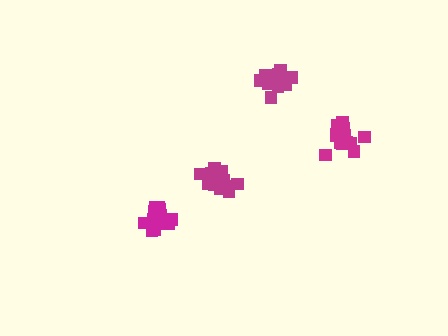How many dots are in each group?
Group 1: 18 dots, Group 2: 19 dots, Group 3: 19 dots, Group 4: 19 dots (75 total).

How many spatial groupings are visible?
There are 4 spatial groupings.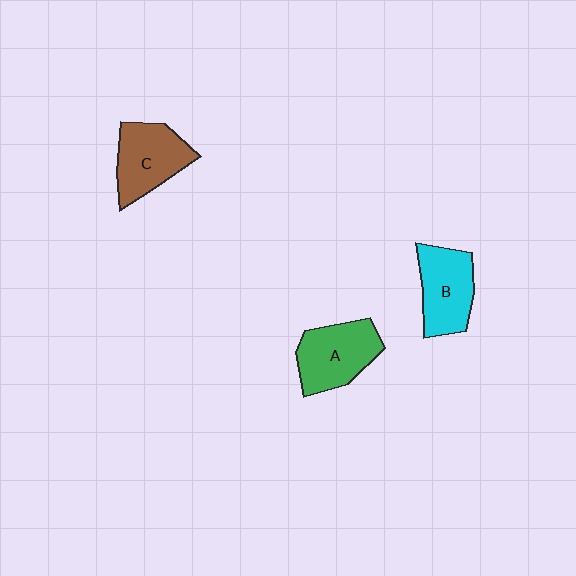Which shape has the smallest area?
Shape B (cyan).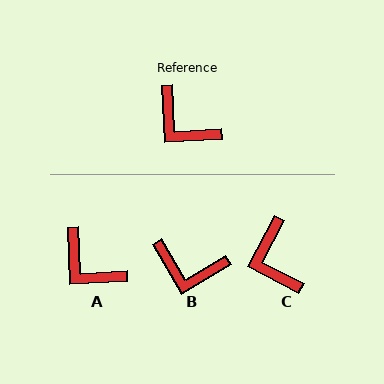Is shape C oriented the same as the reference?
No, it is off by about 30 degrees.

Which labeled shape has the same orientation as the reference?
A.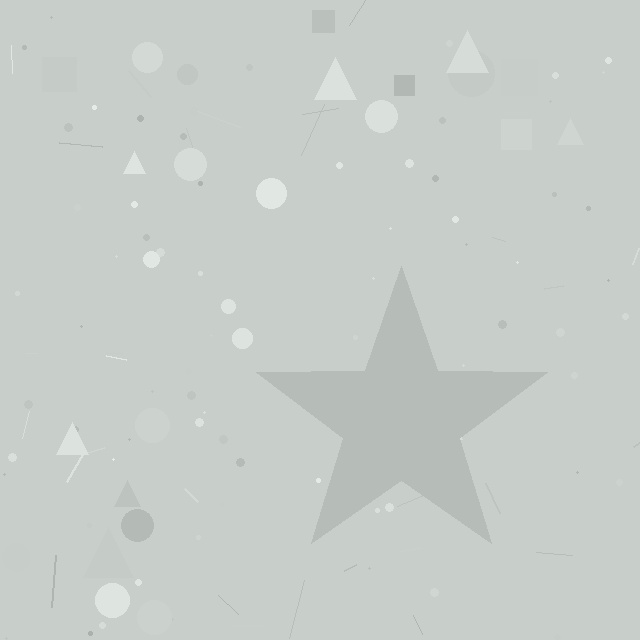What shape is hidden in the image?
A star is hidden in the image.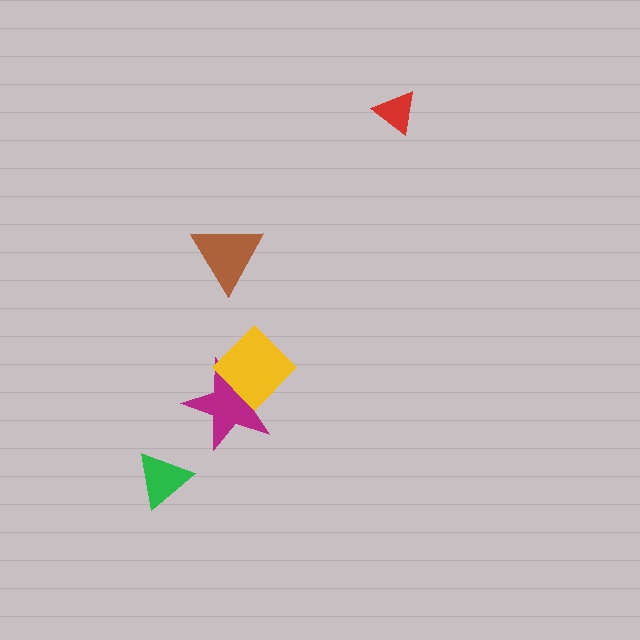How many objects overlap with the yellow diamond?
1 object overlaps with the yellow diamond.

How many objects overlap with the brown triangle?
0 objects overlap with the brown triangle.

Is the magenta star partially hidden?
Yes, it is partially covered by another shape.